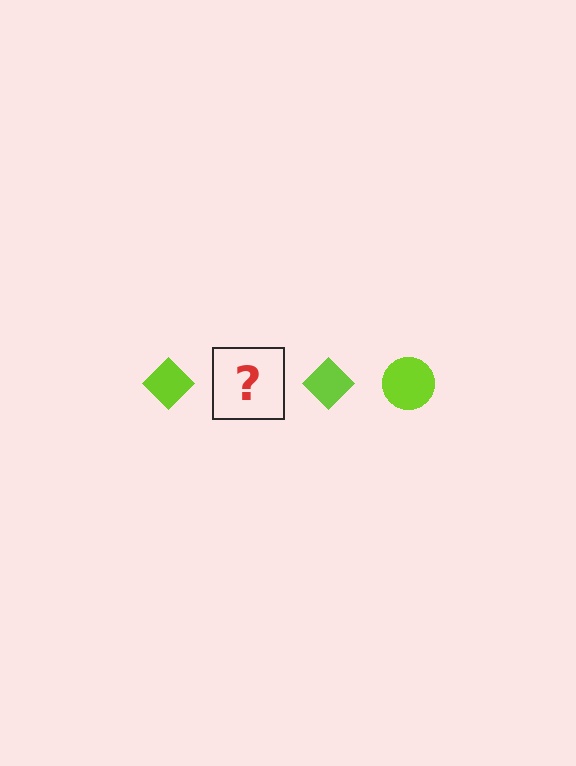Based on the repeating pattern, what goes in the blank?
The blank should be a lime circle.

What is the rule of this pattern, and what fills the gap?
The rule is that the pattern cycles through diamond, circle shapes in lime. The gap should be filled with a lime circle.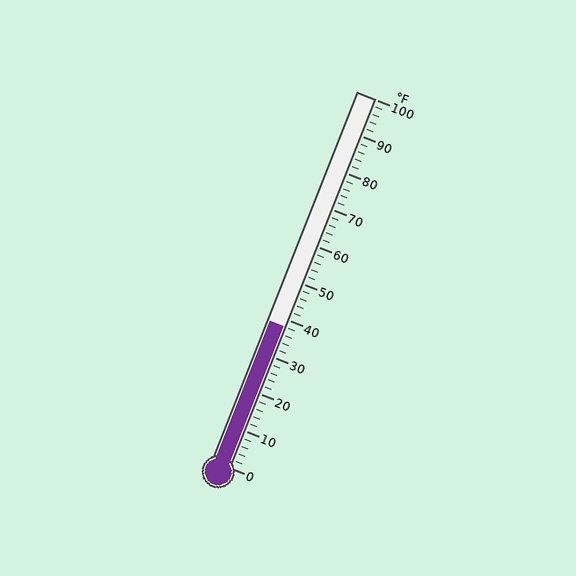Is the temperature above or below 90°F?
The temperature is below 90°F.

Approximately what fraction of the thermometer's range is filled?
The thermometer is filled to approximately 40% of its range.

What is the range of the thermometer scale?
The thermometer scale ranges from 0°F to 100°F.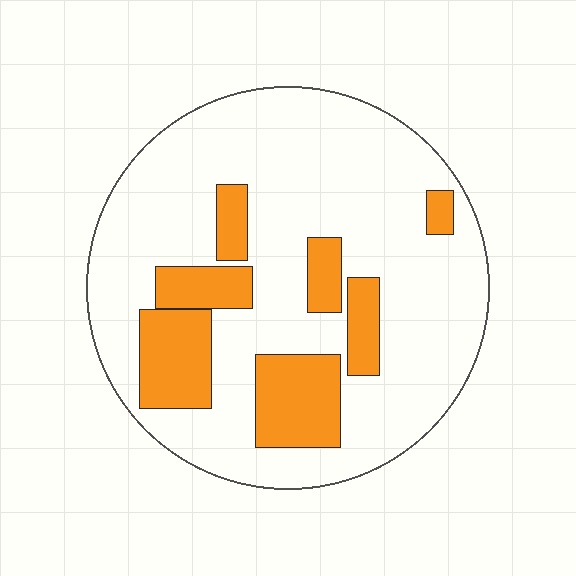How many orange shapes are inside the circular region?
7.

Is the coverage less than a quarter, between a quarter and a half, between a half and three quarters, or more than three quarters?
Less than a quarter.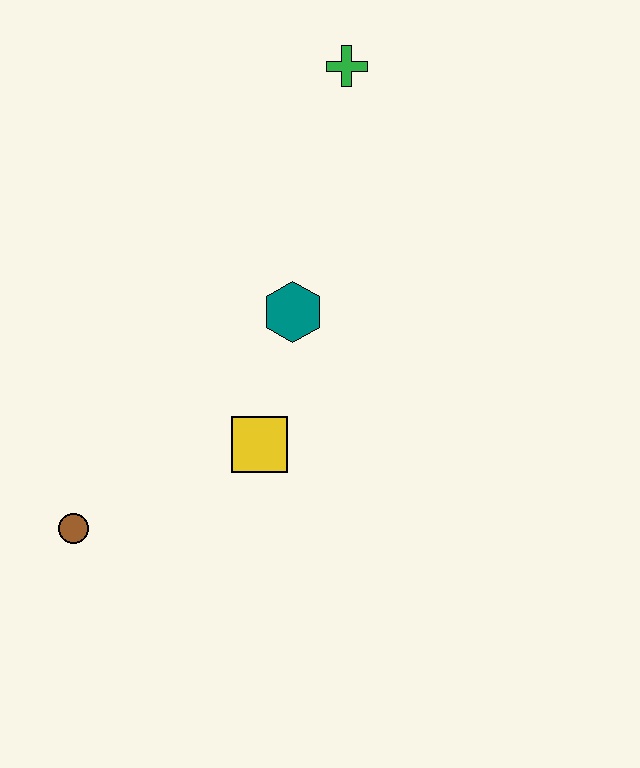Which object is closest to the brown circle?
The yellow square is closest to the brown circle.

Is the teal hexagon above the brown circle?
Yes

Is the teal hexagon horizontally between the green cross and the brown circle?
Yes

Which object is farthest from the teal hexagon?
The brown circle is farthest from the teal hexagon.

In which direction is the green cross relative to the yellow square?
The green cross is above the yellow square.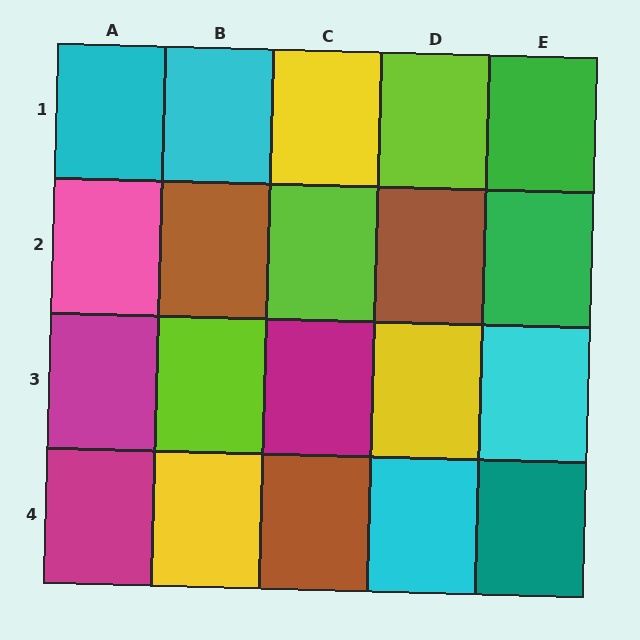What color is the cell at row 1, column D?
Lime.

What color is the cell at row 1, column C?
Yellow.